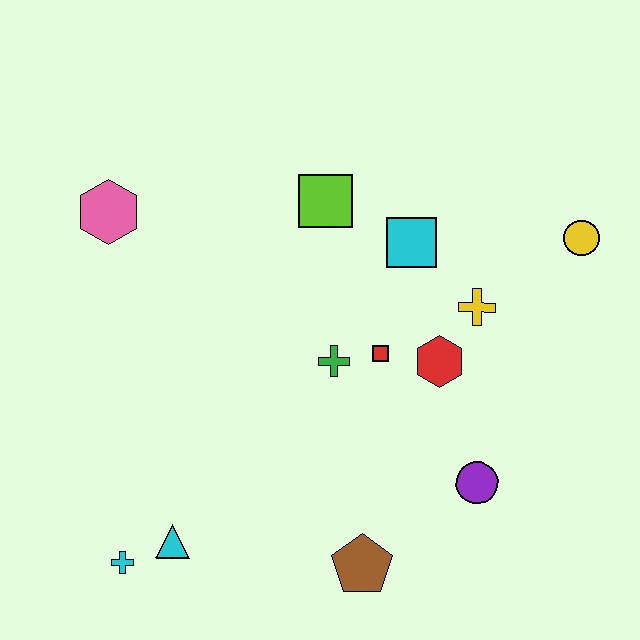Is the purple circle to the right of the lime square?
Yes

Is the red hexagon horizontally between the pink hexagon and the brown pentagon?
No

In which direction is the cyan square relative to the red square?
The cyan square is above the red square.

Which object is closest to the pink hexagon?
The lime square is closest to the pink hexagon.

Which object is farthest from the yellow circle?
The cyan cross is farthest from the yellow circle.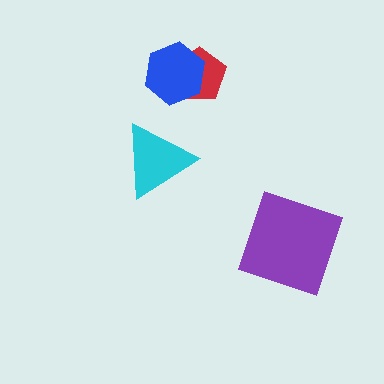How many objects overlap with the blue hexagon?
1 object overlaps with the blue hexagon.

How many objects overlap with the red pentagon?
1 object overlaps with the red pentagon.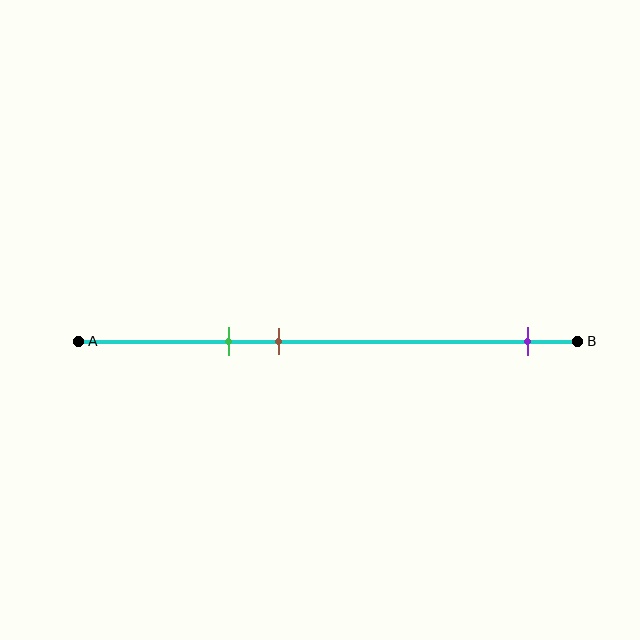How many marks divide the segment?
There are 3 marks dividing the segment.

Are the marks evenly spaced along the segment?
No, the marks are not evenly spaced.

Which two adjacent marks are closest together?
The green and brown marks are the closest adjacent pair.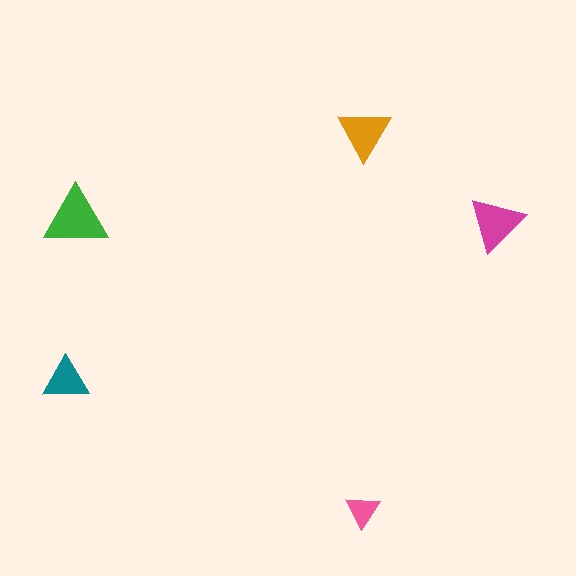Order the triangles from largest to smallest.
the green one, the magenta one, the orange one, the teal one, the pink one.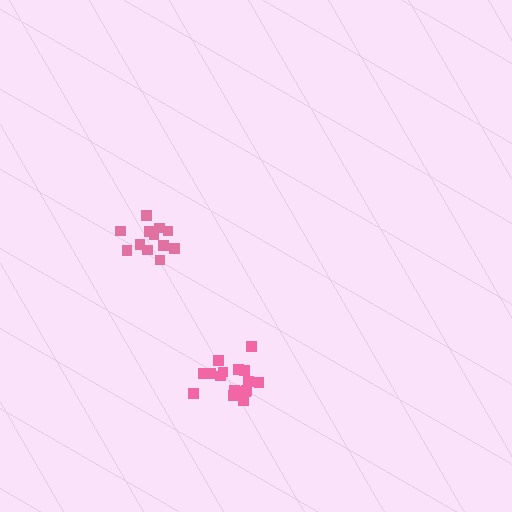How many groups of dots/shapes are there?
There are 2 groups.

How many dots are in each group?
Group 1: 12 dots, Group 2: 16 dots (28 total).